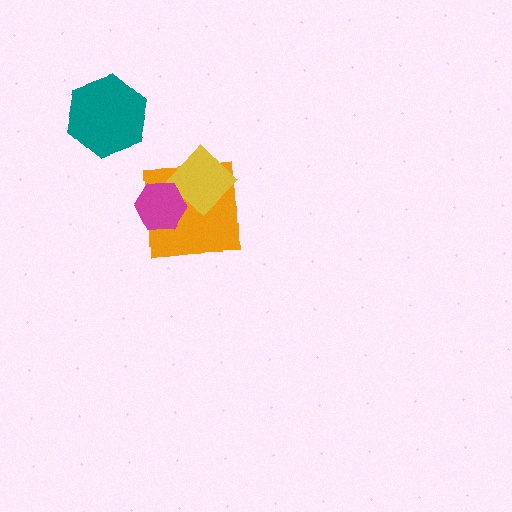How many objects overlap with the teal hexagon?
0 objects overlap with the teal hexagon.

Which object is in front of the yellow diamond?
The magenta hexagon is in front of the yellow diamond.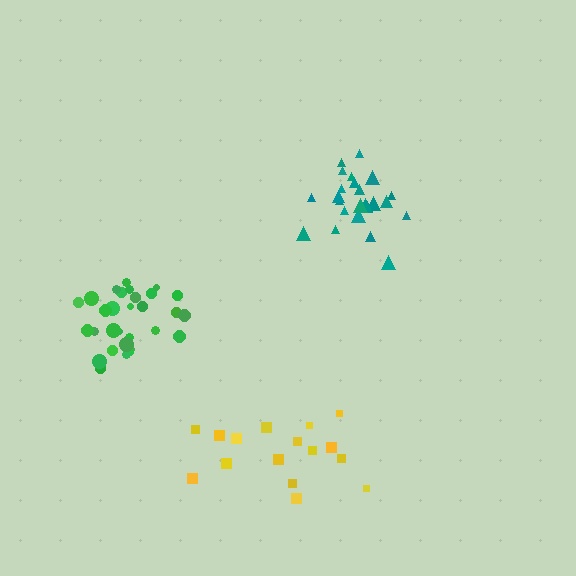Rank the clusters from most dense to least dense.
green, teal, yellow.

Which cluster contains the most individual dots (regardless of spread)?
Green (30).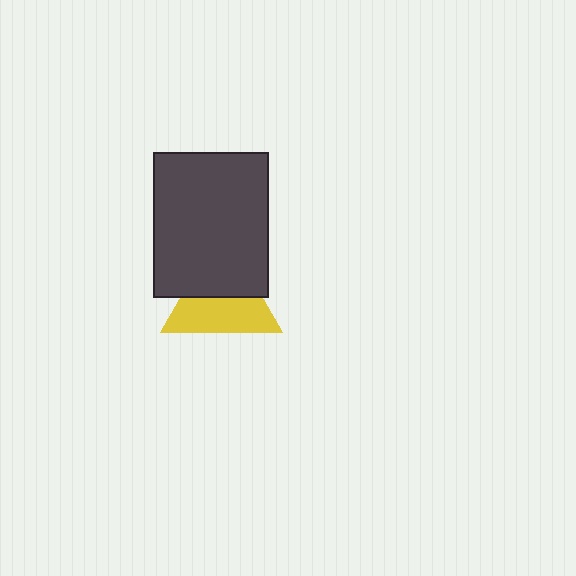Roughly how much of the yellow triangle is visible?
About half of it is visible (roughly 56%).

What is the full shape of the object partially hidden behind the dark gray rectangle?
The partially hidden object is a yellow triangle.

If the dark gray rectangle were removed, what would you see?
You would see the complete yellow triangle.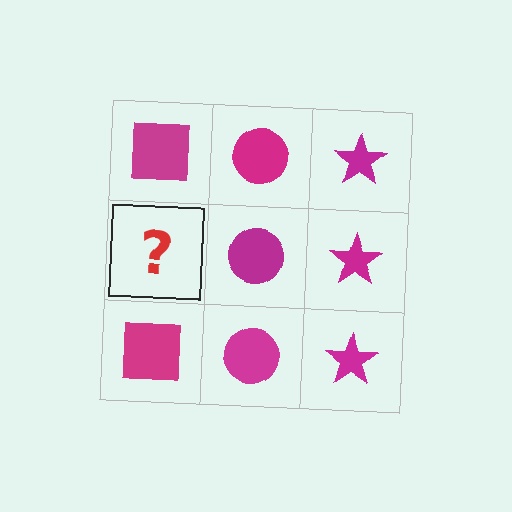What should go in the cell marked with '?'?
The missing cell should contain a magenta square.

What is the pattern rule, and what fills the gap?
The rule is that each column has a consistent shape. The gap should be filled with a magenta square.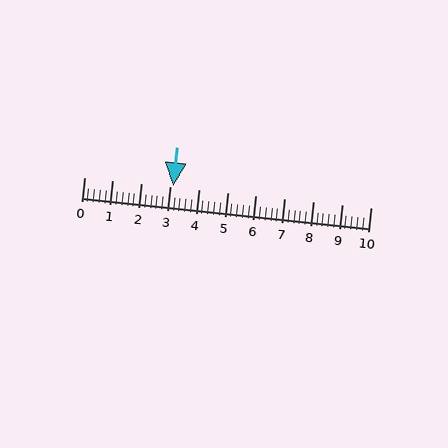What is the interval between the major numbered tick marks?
The major tick marks are spaced 1 units apart.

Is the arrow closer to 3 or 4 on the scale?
The arrow is closer to 3.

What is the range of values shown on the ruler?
The ruler shows values from 0 to 10.